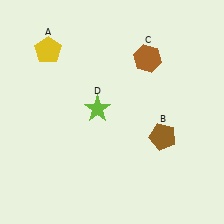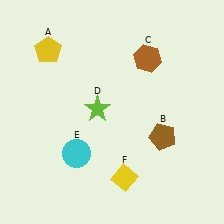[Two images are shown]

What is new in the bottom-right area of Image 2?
A yellow diamond (F) was added in the bottom-right area of Image 2.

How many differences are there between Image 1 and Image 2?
There are 2 differences between the two images.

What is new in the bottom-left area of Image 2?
A cyan circle (E) was added in the bottom-left area of Image 2.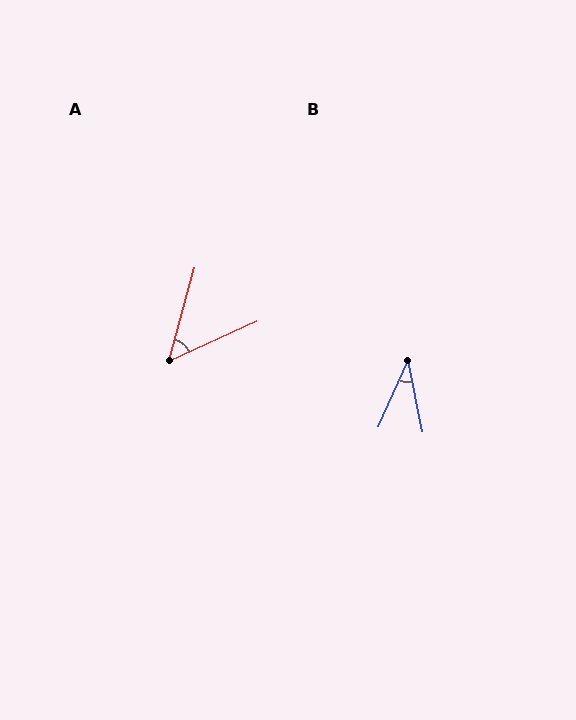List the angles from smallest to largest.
B (35°), A (51°).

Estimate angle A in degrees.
Approximately 51 degrees.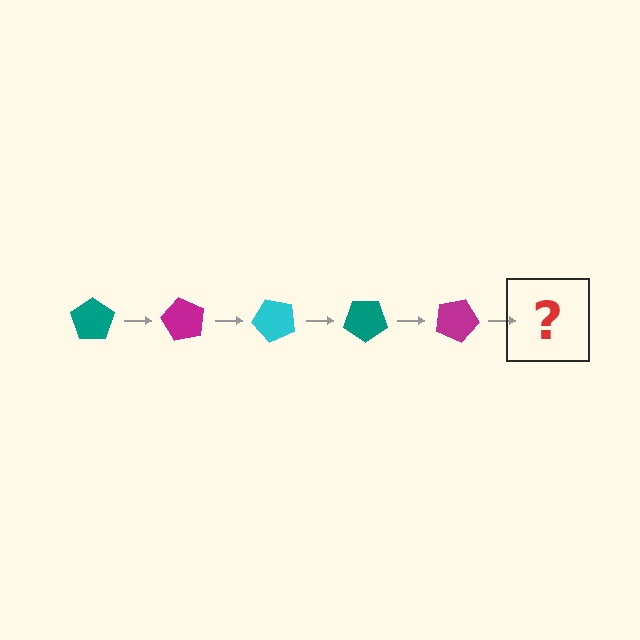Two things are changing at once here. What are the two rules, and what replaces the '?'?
The two rules are that it rotates 60 degrees each step and the color cycles through teal, magenta, and cyan. The '?' should be a cyan pentagon, rotated 300 degrees from the start.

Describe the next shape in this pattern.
It should be a cyan pentagon, rotated 300 degrees from the start.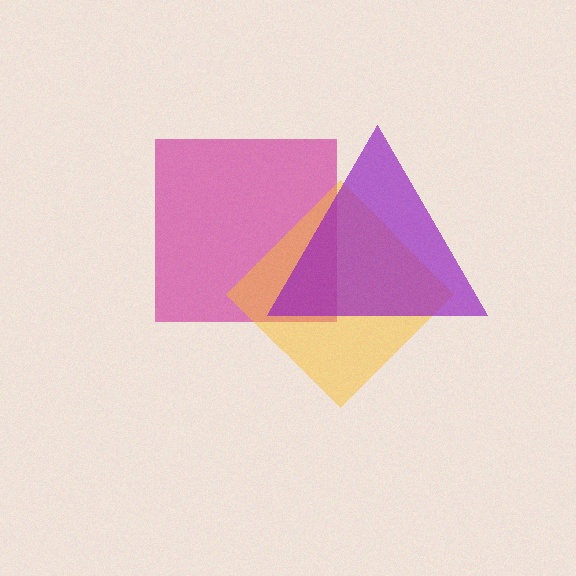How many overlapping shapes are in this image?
There are 3 overlapping shapes in the image.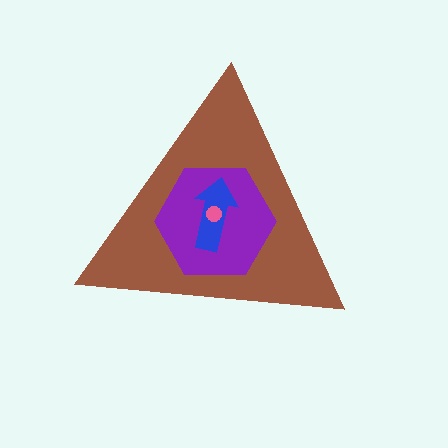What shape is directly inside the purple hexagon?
The blue arrow.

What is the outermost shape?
The brown triangle.